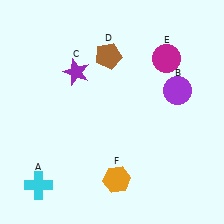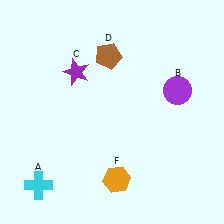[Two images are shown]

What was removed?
The magenta circle (E) was removed in Image 2.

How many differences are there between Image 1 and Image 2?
There is 1 difference between the two images.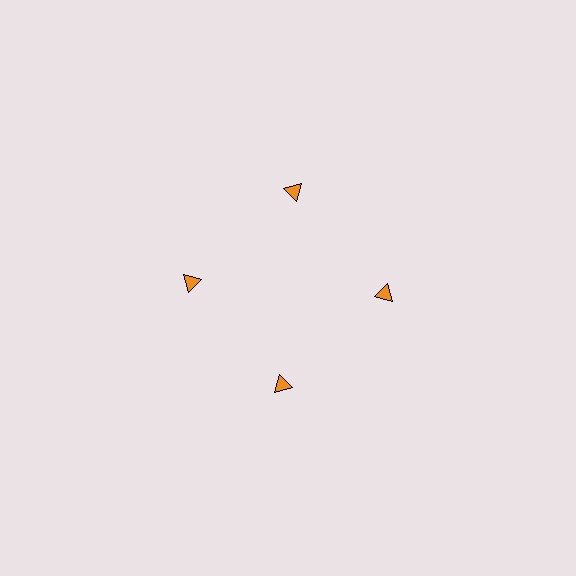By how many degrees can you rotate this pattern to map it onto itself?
The pattern maps onto itself every 90 degrees of rotation.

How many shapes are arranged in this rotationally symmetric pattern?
There are 4 shapes, arranged in 4 groups of 1.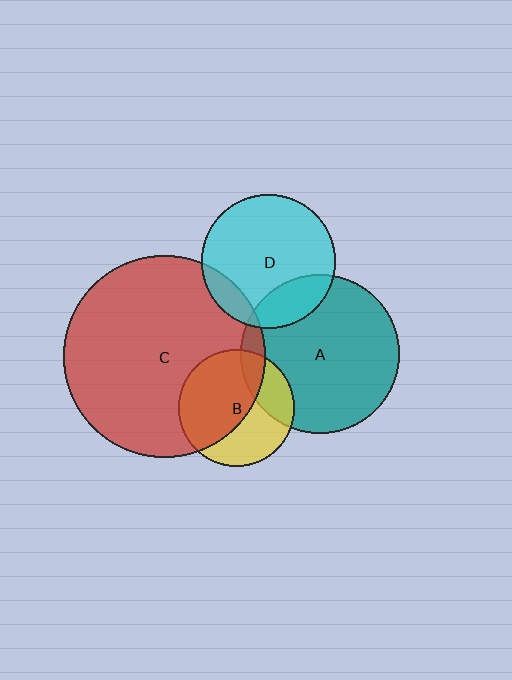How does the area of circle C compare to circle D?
Approximately 2.3 times.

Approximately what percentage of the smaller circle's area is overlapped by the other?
Approximately 25%.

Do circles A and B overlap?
Yes.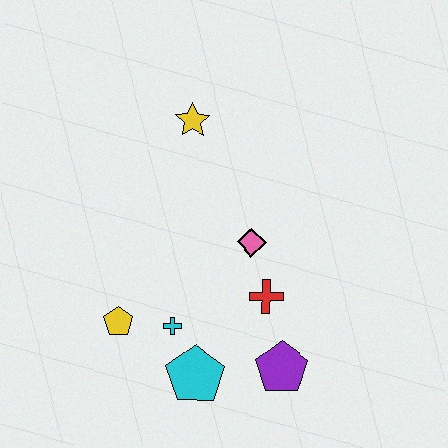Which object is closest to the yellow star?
The pink diamond is closest to the yellow star.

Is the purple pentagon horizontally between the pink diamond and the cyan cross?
No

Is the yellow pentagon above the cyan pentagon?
Yes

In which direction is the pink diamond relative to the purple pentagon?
The pink diamond is above the purple pentagon.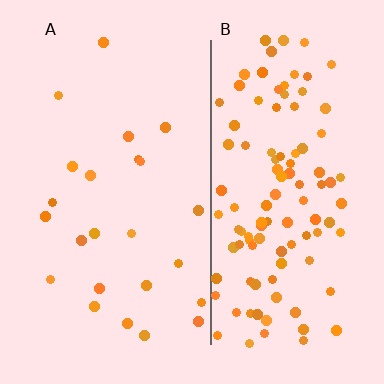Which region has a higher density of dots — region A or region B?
B (the right).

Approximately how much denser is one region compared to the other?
Approximately 4.6× — region B over region A.